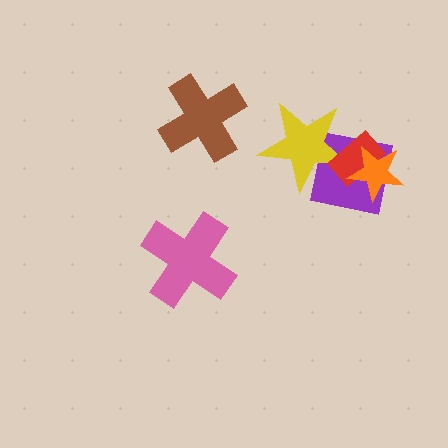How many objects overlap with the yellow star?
2 objects overlap with the yellow star.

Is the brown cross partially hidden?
No, no other shape covers it.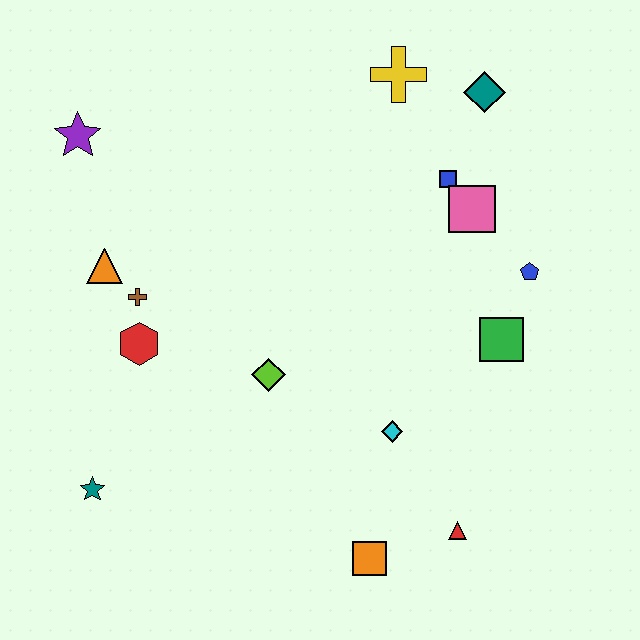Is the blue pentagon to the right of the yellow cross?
Yes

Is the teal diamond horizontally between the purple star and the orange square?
No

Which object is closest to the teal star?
The red hexagon is closest to the teal star.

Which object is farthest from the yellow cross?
The teal star is farthest from the yellow cross.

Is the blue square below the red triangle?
No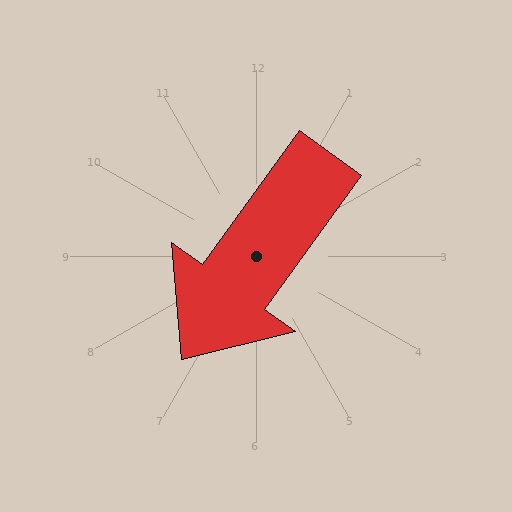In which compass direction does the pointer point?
Southwest.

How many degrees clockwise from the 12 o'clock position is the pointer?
Approximately 216 degrees.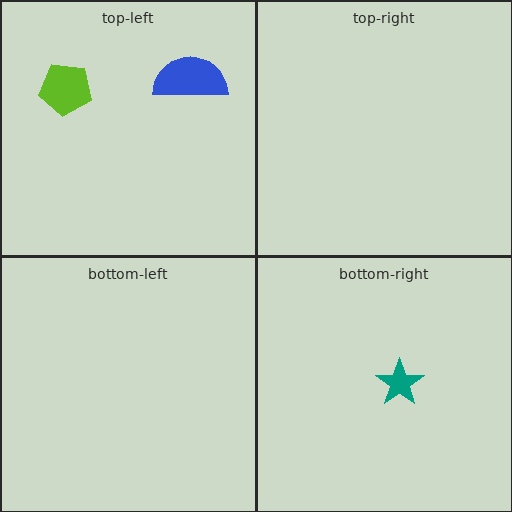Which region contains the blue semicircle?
The top-left region.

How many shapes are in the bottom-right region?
1.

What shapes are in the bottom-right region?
The teal star.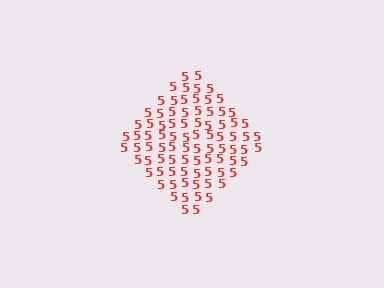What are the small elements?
The small elements are digit 5's.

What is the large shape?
The large shape is a diamond.